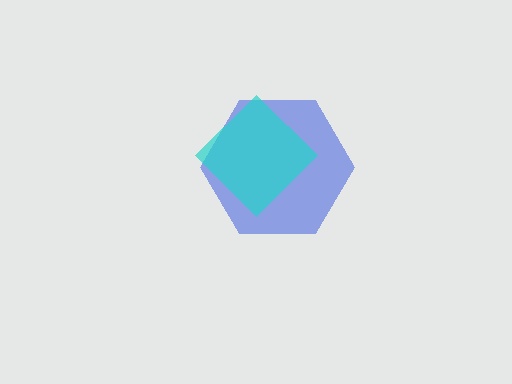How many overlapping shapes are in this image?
There are 2 overlapping shapes in the image.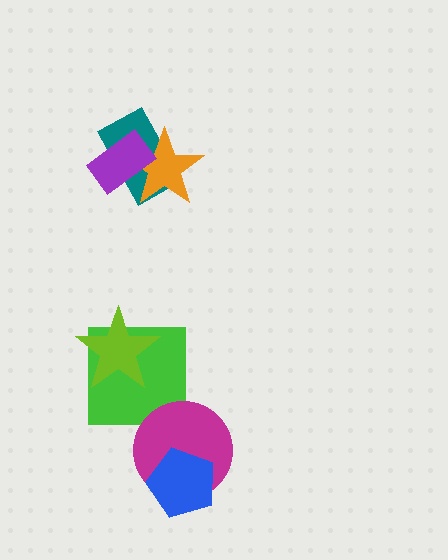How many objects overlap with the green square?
2 objects overlap with the green square.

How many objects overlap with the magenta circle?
2 objects overlap with the magenta circle.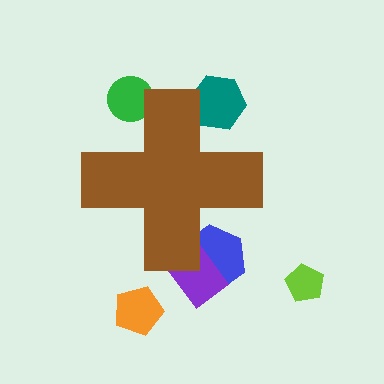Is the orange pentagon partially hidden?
No, the orange pentagon is fully visible.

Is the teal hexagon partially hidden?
Yes, the teal hexagon is partially hidden behind the brown cross.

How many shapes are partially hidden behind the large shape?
4 shapes are partially hidden.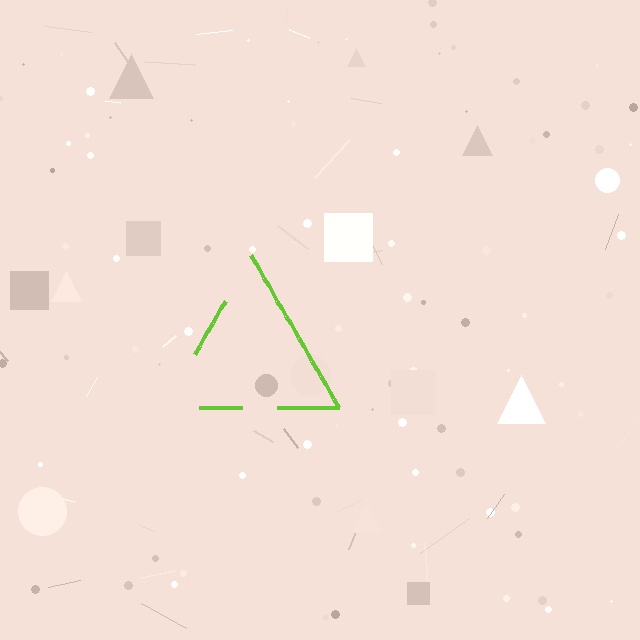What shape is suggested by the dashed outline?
The dashed outline suggests a triangle.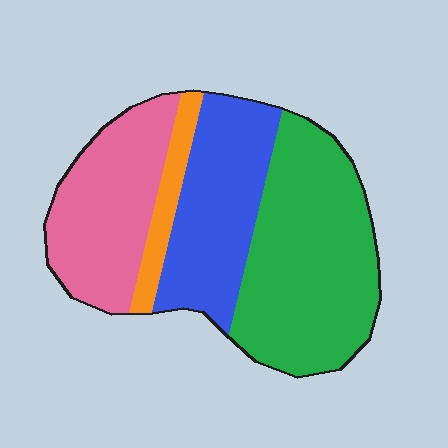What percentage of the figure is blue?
Blue covers roughly 25% of the figure.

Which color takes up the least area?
Orange, at roughly 5%.